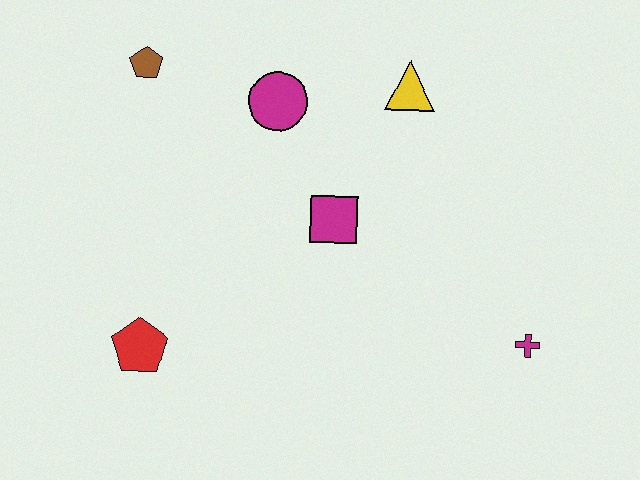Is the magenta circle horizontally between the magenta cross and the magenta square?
No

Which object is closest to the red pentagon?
The magenta square is closest to the red pentagon.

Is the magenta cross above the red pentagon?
Yes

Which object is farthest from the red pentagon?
The magenta cross is farthest from the red pentagon.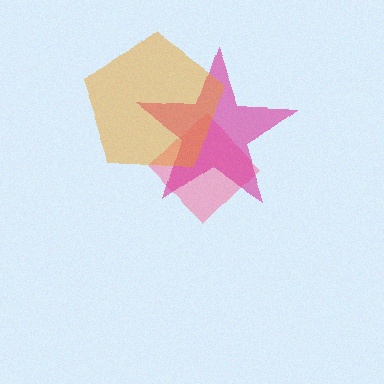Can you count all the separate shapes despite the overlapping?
Yes, there are 3 separate shapes.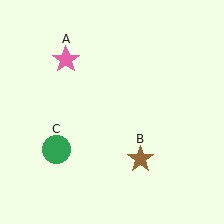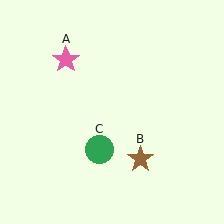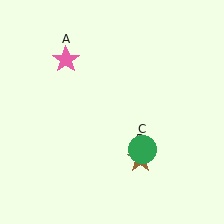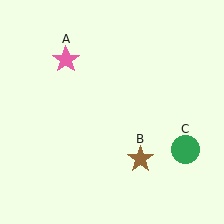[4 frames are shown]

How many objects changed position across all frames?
1 object changed position: green circle (object C).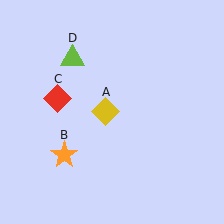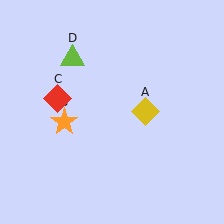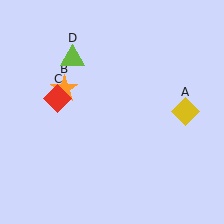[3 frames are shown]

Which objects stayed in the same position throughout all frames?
Red diamond (object C) and lime triangle (object D) remained stationary.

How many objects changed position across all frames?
2 objects changed position: yellow diamond (object A), orange star (object B).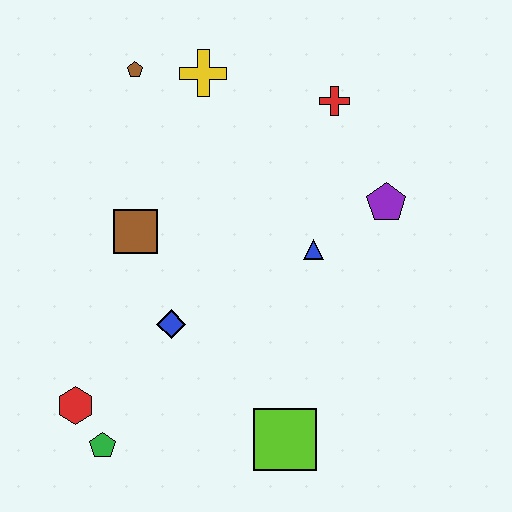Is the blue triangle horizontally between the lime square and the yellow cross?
No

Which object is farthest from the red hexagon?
The red cross is farthest from the red hexagon.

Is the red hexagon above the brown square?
No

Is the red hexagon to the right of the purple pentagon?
No